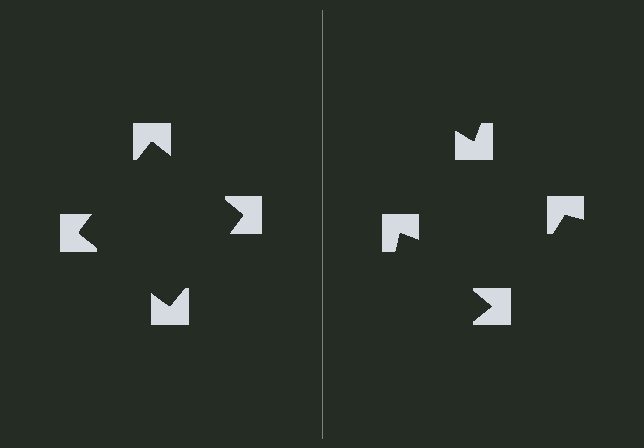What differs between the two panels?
The notched squares are positioned identically on both sides; only the wedge orientations differ. On the left they align to a square; on the right they are misaligned.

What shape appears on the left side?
An illusory square.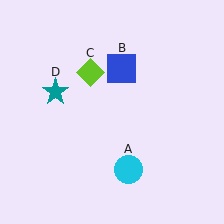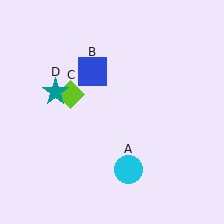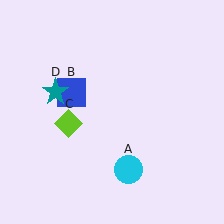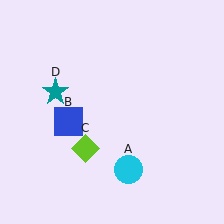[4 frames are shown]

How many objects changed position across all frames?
2 objects changed position: blue square (object B), lime diamond (object C).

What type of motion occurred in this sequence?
The blue square (object B), lime diamond (object C) rotated counterclockwise around the center of the scene.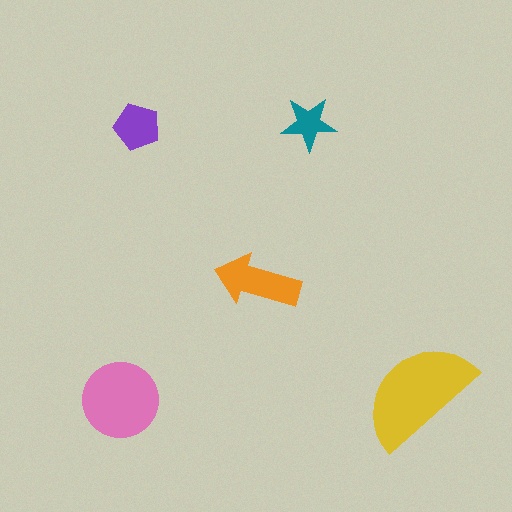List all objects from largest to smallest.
The yellow semicircle, the pink circle, the orange arrow, the purple pentagon, the teal star.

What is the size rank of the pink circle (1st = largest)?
2nd.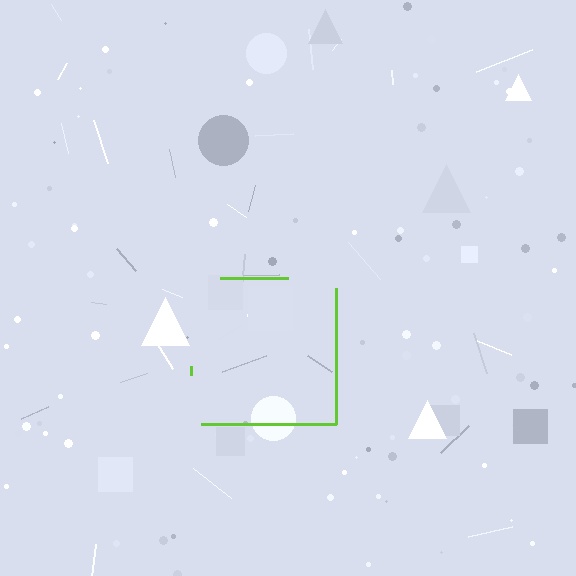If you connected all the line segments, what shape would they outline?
They would outline a square.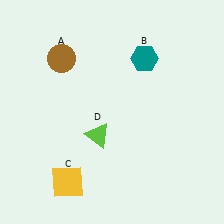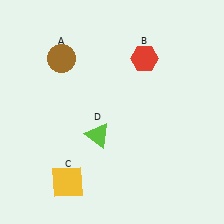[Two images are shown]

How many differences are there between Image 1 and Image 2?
There is 1 difference between the two images.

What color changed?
The hexagon (B) changed from teal in Image 1 to red in Image 2.